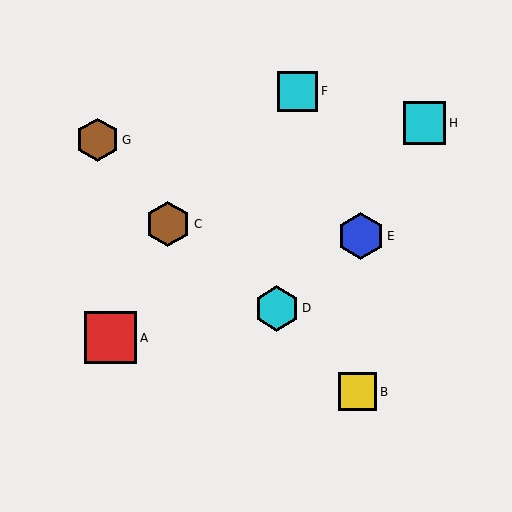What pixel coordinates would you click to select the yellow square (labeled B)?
Click at (358, 392) to select the yellow square B.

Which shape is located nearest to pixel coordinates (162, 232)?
The brown hexagon (labeled C) at (168, 224) is nearest to that location.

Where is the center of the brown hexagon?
The center of the brown hexagon is at (98, 140).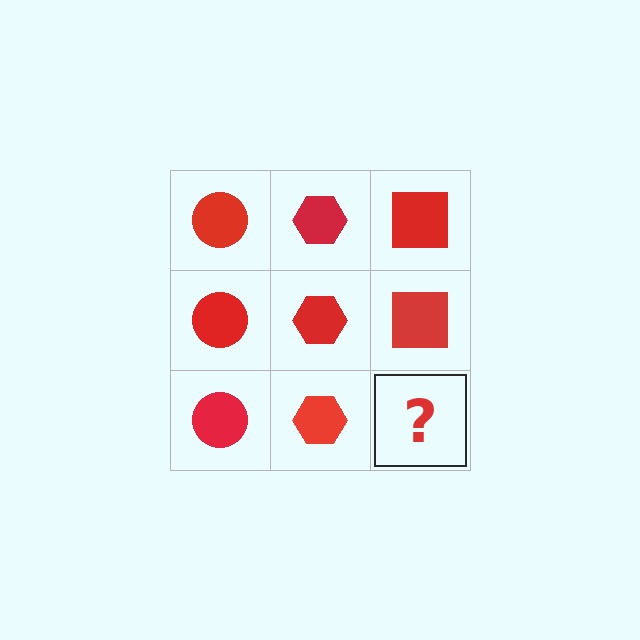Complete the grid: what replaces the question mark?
The question mark should be replaced with a red square.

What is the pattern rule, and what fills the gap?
The rule is that each column has a consistent shape. The gap should be filled with a red square.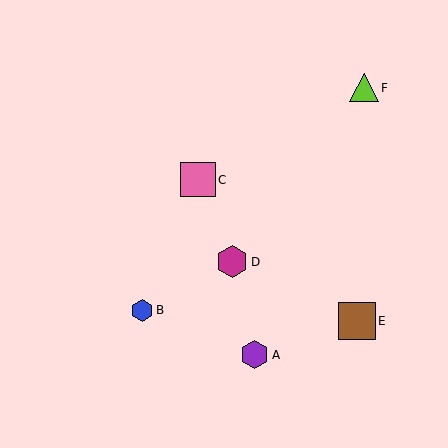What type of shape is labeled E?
Shape E is a brown square.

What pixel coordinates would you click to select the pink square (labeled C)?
Click at (198, 180) to select the pink square C.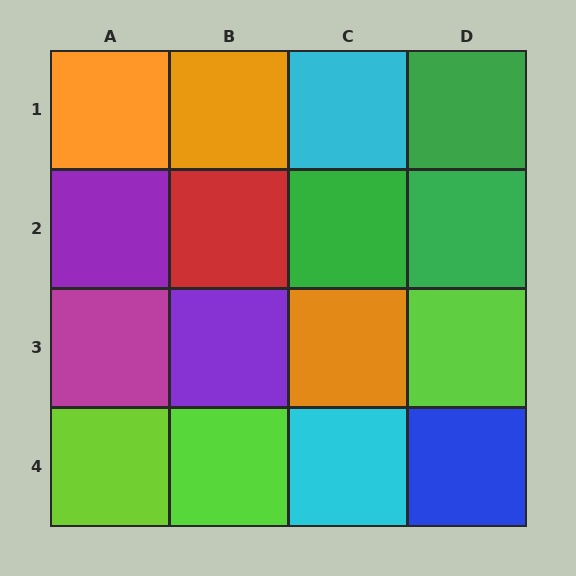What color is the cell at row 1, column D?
Green.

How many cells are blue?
1 cell is blue.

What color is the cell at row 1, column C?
Cyan.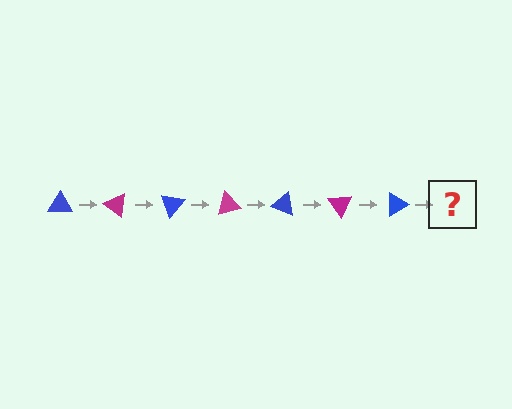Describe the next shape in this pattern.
It should be a magenta triangle, rotated 245 degrees from the start.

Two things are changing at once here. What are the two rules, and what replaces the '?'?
The two rules are that it rotates 35 degrees each step and the color cycles through blue and magenta. The '?' should be a magenta triangle, rotated 245 degrees from the start.